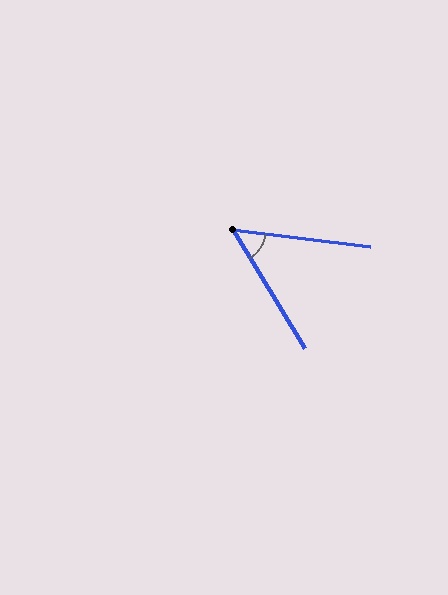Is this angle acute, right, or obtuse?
It is acute.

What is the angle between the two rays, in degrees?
Approximately 52 degrees.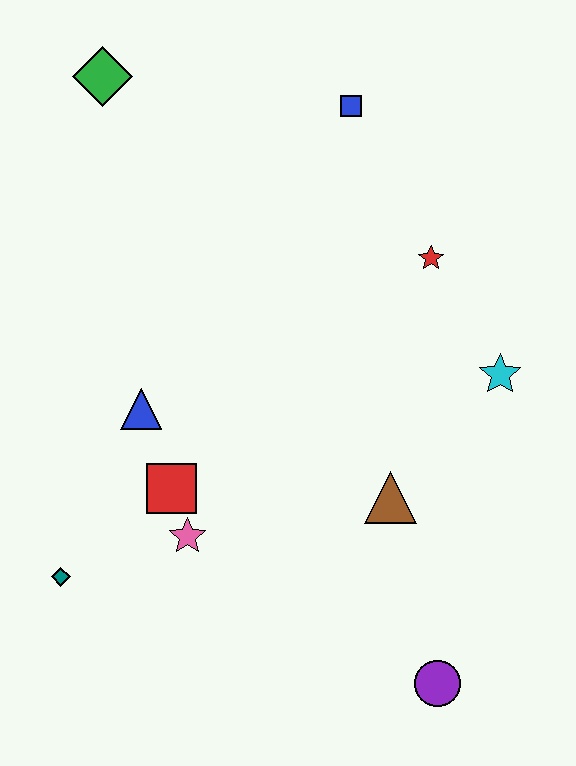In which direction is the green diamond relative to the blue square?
The green diamond is to the left of the blue square.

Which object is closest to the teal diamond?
The pink star is closest to the teal diamond.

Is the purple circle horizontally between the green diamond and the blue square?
No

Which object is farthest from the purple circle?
The green diamond is farthest from the purple circle.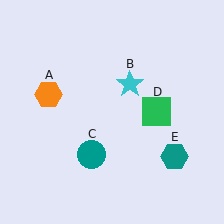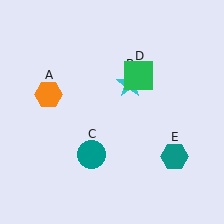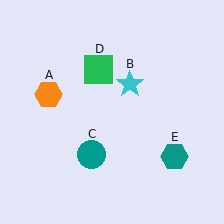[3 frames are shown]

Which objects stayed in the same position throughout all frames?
Orange hexagon (object A) and cyan star (object B) and teal circle (object C) and teal hexagon (object E) remained stationary.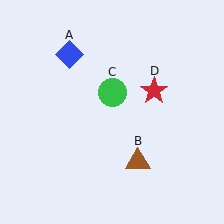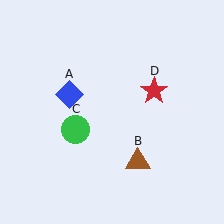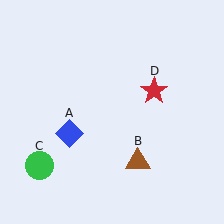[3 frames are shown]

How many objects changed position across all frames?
2 objects changed position: blue diamond (object A), green circle (object C).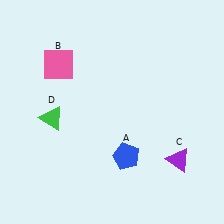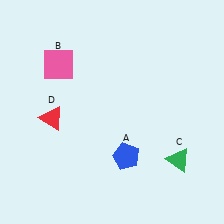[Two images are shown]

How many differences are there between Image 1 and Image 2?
There are 2 differences between the two images.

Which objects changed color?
C changed from purple to green. D changed from green to red.